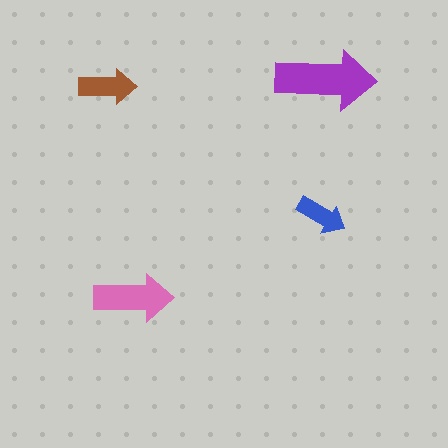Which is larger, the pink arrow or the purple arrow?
The purple one.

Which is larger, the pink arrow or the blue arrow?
The pink one.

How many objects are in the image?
There are 4 objects in the image.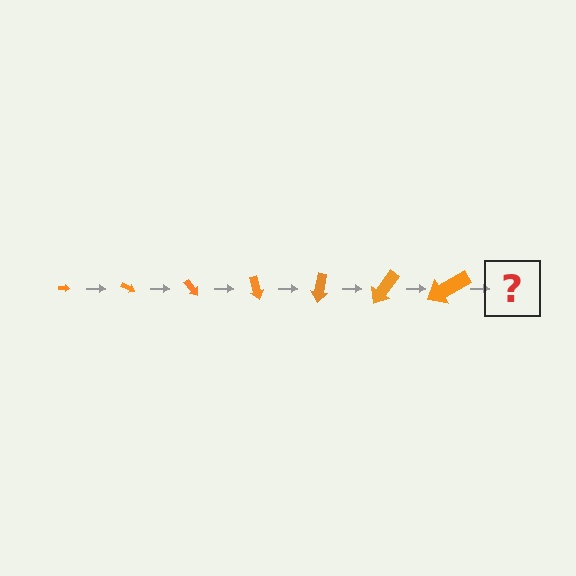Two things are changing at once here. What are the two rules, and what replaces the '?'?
The two rules are that the arrow grows larger each step and it rotates 25 degrees each step. The '?' should be an arrow, larger than the previous one and rotated 175 degrees from the start.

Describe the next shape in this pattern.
It should be an arrow, larger than the previous one and rotated 175 degrees from the start.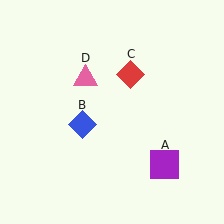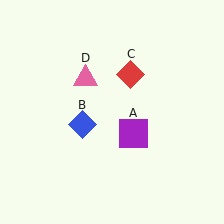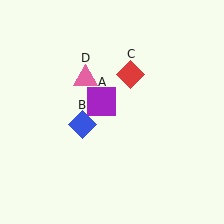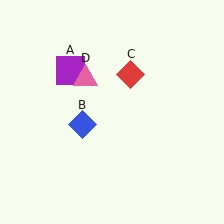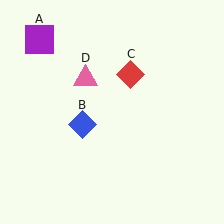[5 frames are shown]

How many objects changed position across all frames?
1 object changed position: purple square (object A).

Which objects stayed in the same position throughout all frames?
Blue diamond (object B) and red diamond (object C) and pink triangle (object D) remained stationary.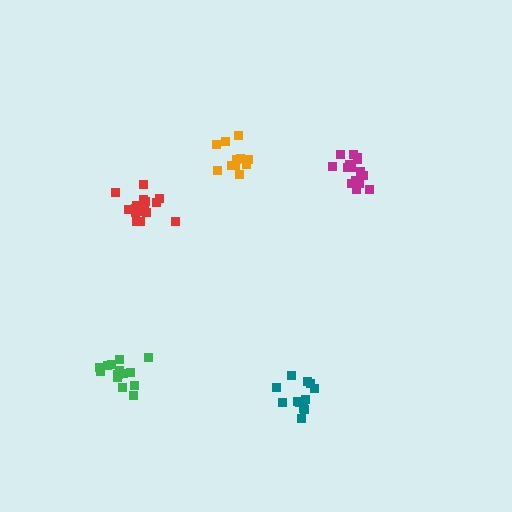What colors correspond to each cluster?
The clusters are colored: teal, red, green, magenta, orange.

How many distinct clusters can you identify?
There are 5 distinct clusters.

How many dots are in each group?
Group 1: 12 dots, Group 2: 16 dots, Group 3: 15 dots, Group 4: 15 dots, Group 5: 11 dots (69 total).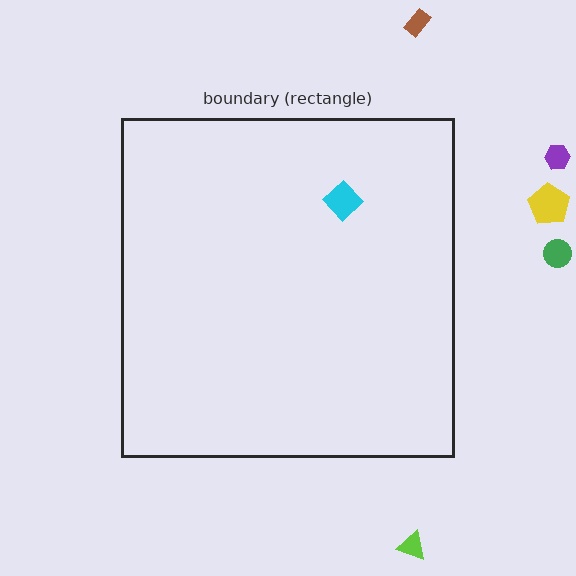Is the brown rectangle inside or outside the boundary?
Outside.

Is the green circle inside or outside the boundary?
Outside.